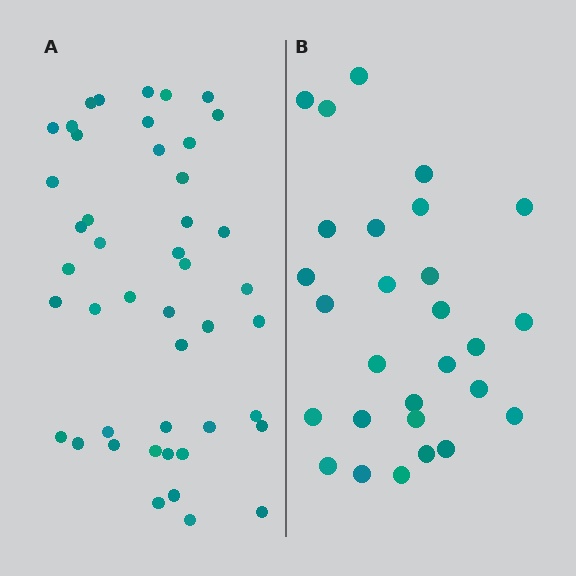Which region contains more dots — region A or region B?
Region A (the left region) has more dots.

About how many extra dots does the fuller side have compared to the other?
Region A has approximately 15 more dots than region B.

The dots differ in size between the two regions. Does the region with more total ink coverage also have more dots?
No. Region B has more total ink coverage because its dots are larger, but region A actually contains more individual dots. Total area can be misleading — the number of items is what matters here.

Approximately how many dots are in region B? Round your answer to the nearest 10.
About 30 dots. (The exact count is 28, which rounds to 30.)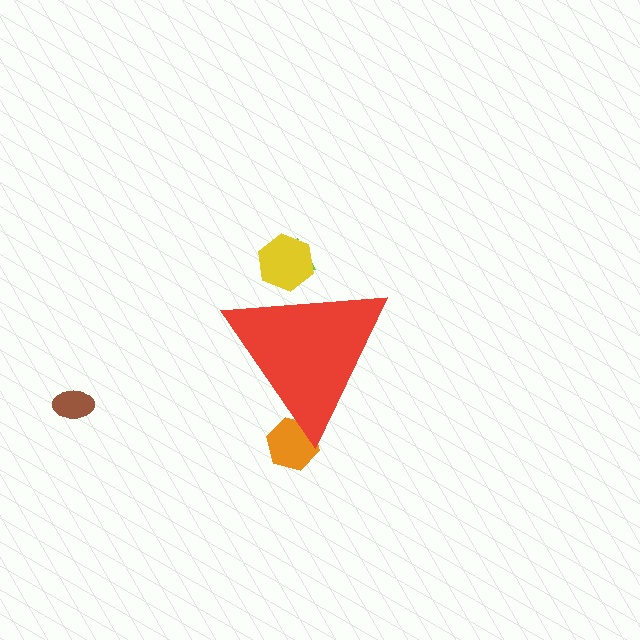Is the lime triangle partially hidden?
Yes, the lime triangle is partially hidden behind the red triangle.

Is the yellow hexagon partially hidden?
Yes, the yellow hexagon is partially hidden behind the red triangle.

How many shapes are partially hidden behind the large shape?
3 shapes are partially hidden.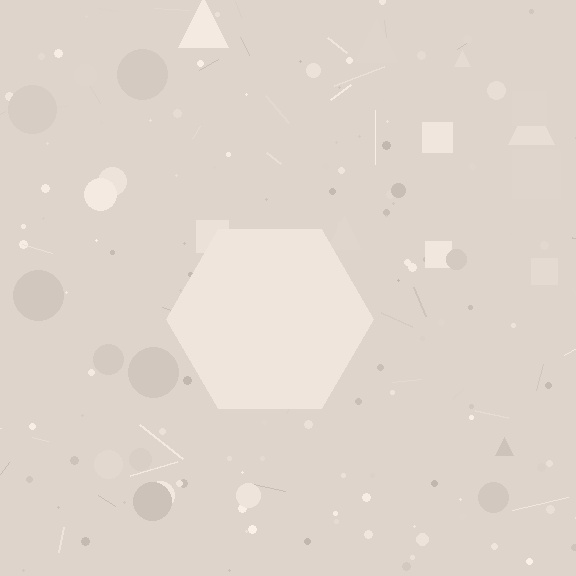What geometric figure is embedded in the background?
A hexagon is embedded in the background.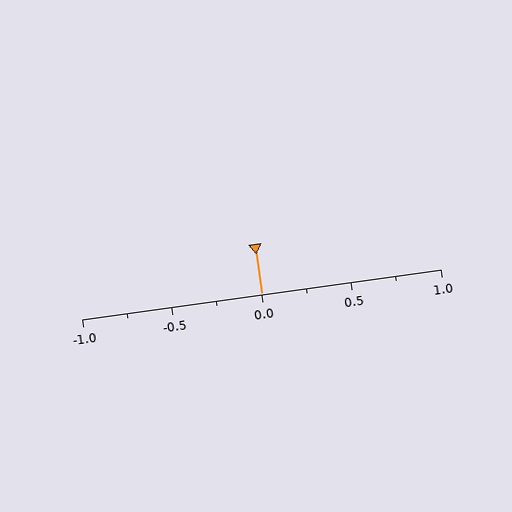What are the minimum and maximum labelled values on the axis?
The axis runs from -1.0 to 1.0.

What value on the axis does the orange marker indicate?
The marker indicates approximately 0.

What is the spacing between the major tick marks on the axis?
The major ticks are spaced 0.5 apart.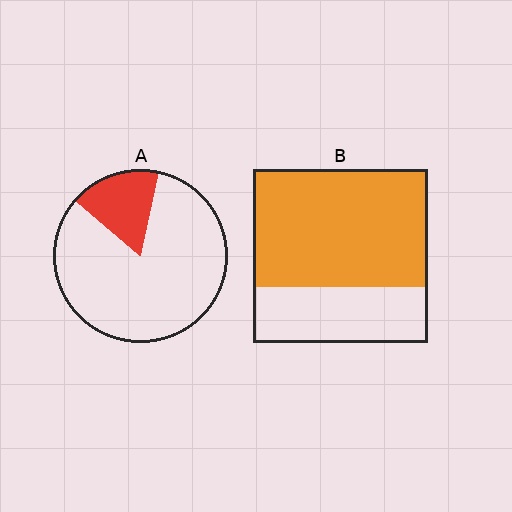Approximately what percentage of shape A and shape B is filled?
A is approximately 15% and B is approximately 70%.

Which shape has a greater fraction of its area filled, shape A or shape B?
Shape B.